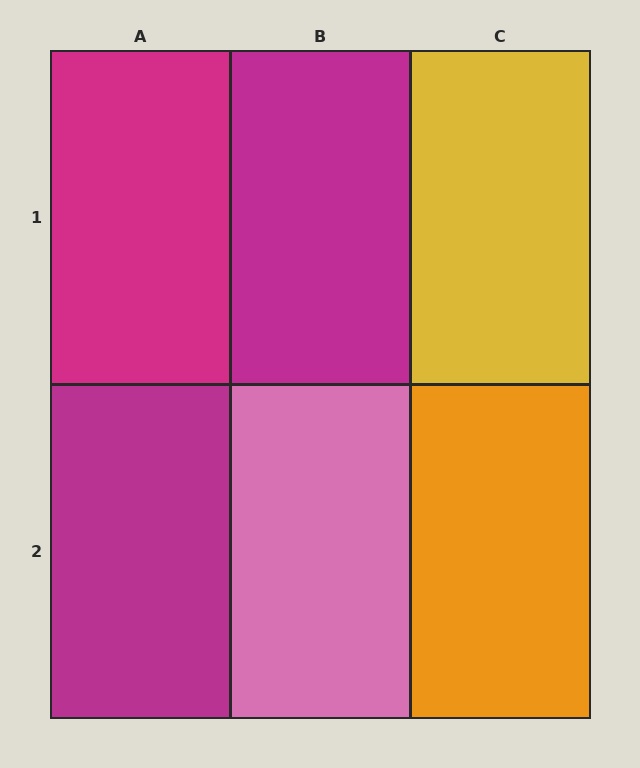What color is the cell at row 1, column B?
Magenta.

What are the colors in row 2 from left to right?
Magenta, pink, orange.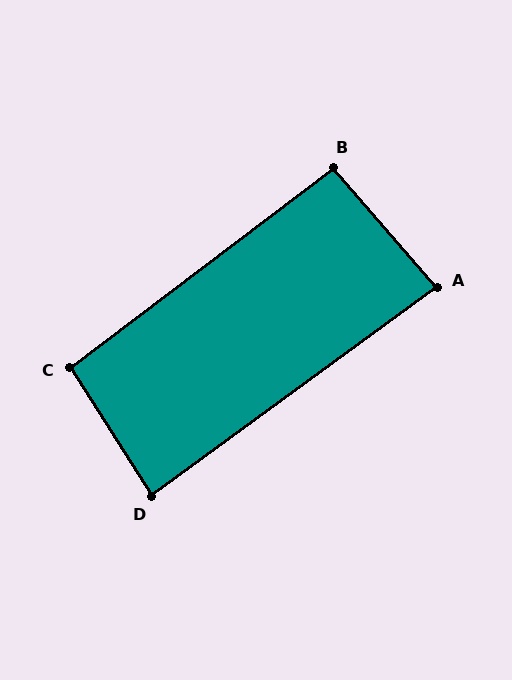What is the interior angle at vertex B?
Approximately 94 degrees (approximately right).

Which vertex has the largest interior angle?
C, at approximately 95 degrees.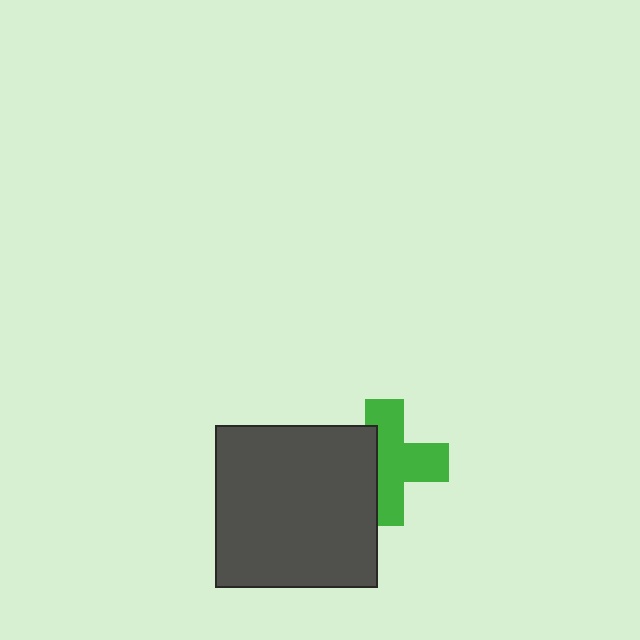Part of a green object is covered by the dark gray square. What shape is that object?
It is a cross.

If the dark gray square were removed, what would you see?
You would see the complete green cross.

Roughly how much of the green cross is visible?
Most of it is visible (roughly 65%).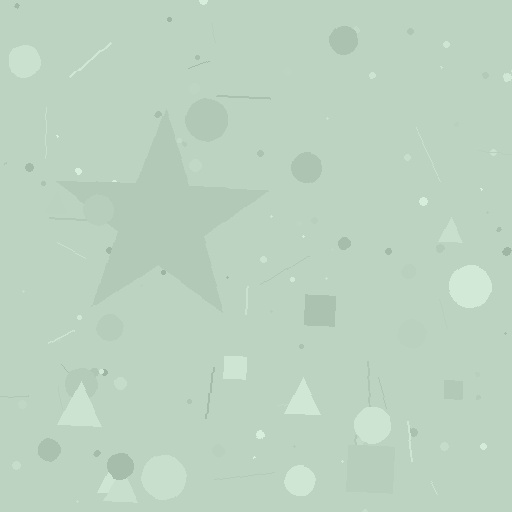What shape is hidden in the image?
A star is hidden in the image.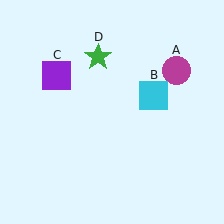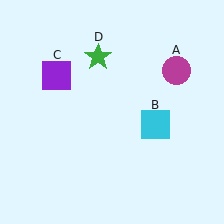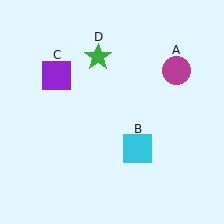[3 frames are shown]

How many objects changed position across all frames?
1 object changed position: cyan square (object B).